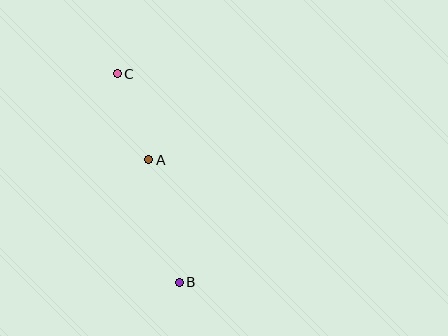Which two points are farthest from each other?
Points B and C are farthest from each other.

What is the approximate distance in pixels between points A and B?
The distance between A and B is approximately 126 pixels.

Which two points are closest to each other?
Points A and C are closest to each other.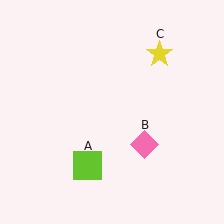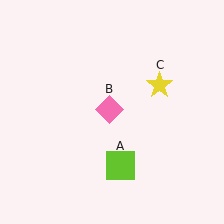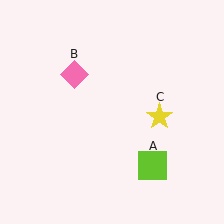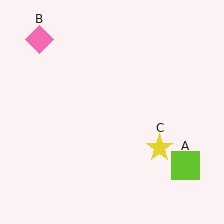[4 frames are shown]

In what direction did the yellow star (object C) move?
The yellow star (object C) moved down.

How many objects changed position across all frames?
3 objects changed position: lime square (object A), pink diamond (object B), yellow star (object C).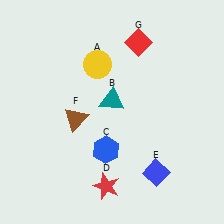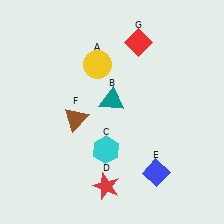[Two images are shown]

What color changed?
The hexagon (C) changed from blue in Image 1 to cyan in Image 2.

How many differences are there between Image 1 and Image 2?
There is 1 difference between the two images.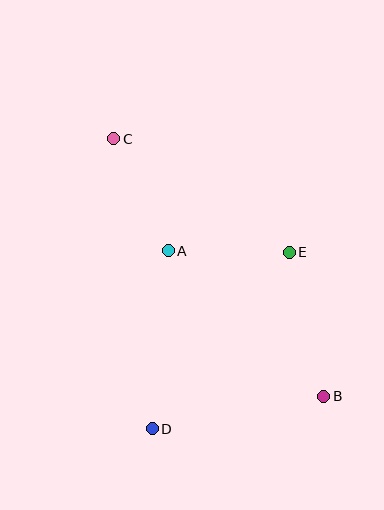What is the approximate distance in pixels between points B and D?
The distance between B and D is approximately 174 pixels.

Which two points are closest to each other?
Points A and E are closest to each other.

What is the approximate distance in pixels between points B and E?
The distance between B and E is approximately 148 pixels.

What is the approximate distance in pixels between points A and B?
The distance between A and B is approximately 213 pixels.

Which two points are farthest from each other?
Points B and C are farthest from each other.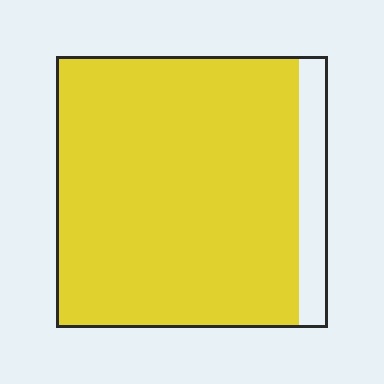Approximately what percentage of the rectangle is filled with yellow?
Approximately 90%.